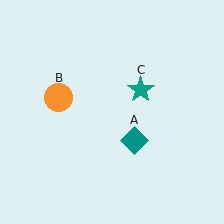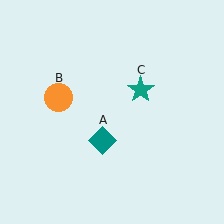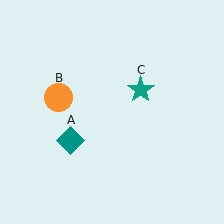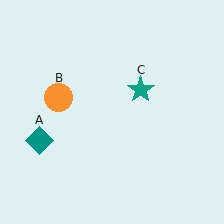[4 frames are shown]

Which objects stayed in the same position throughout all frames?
Orange circle (object B) and teal star (object C) remained stationary.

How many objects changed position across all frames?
1 object changed position: teal diamond (object A).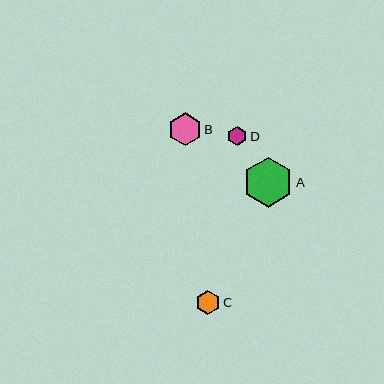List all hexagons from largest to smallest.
From largest to smallest: A, B, C, D.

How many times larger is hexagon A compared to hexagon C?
Hexagon A is approximately 2.1 times the size of hexagon C.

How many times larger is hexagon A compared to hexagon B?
Hexagon A is approximately 1.5 times the size of hexagon B.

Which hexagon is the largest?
Hexagon A is the largest with a size of approximately 50 pixels.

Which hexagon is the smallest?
Hexagon D is the smallest with a size of approximately 19 pixels.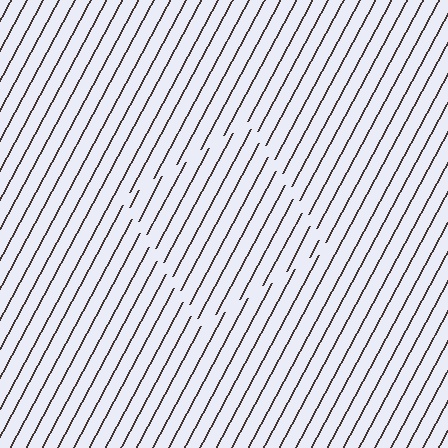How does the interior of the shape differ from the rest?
The interior of the shape contains the same grating, shifted by half a period — the contour is defined by the phase discontinuity where line-ends from the inner and outer gratings abut.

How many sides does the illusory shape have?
4 sides — the line-ends trace a square.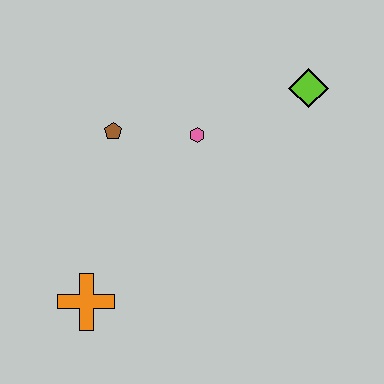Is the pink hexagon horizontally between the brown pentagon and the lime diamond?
Yes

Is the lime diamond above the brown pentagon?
Yes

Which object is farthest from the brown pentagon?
The lime diamond is farthest from the brown pentagon.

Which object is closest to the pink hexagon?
The brown pentagon is closest to the pink hexagon.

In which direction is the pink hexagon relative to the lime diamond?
The pink hexagon is to the left of the lime diamond.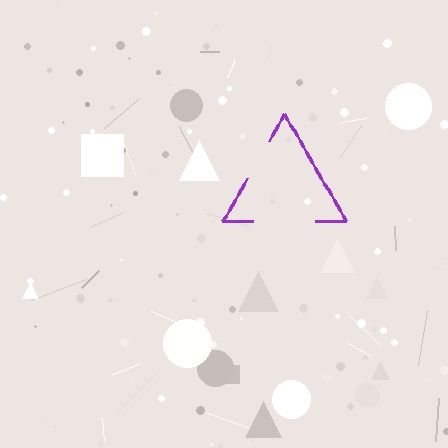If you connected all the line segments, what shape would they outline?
They would outline a triangle.